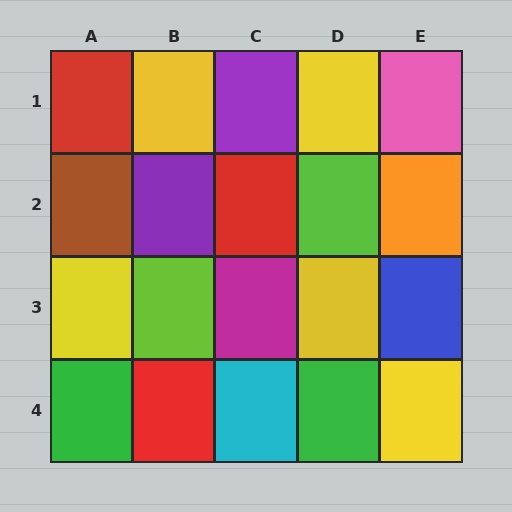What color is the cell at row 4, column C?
Cyan.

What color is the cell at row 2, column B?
Purple.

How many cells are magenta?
1 cell is magenta.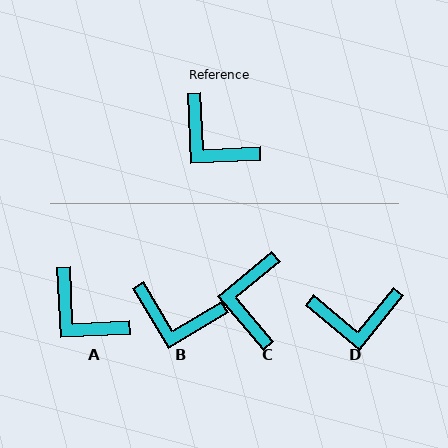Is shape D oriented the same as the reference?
No, it is off by about 48 degrees.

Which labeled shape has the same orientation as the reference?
A.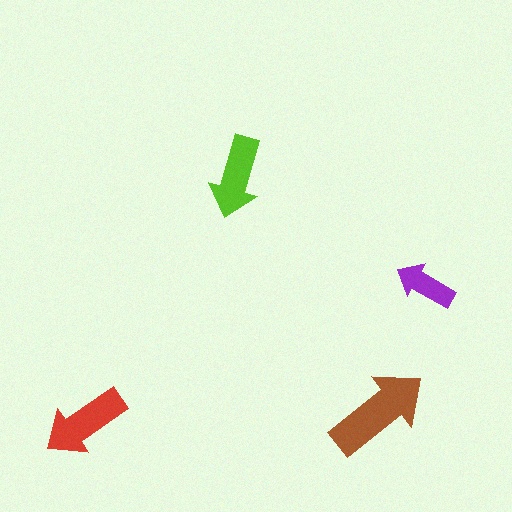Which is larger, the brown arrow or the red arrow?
The brown one.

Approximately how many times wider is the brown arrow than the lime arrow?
About 1.5 times wider.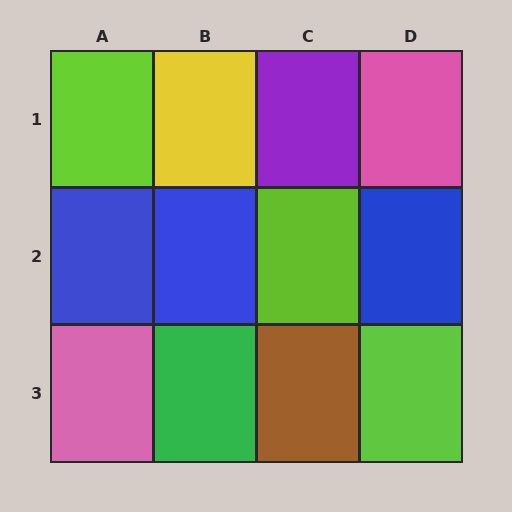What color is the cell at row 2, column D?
Blue.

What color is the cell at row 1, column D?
Pink.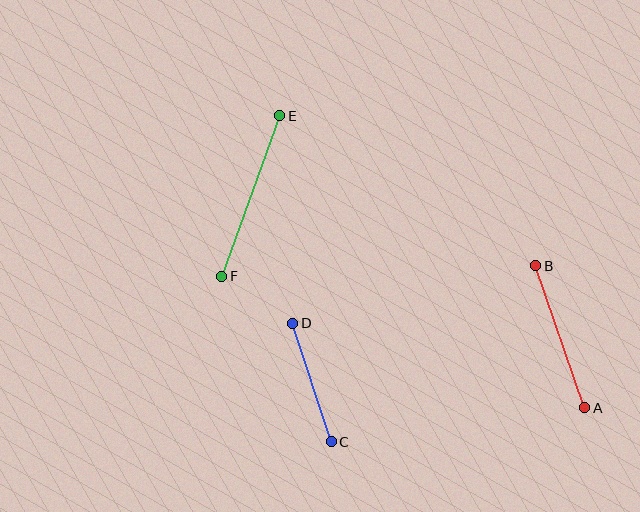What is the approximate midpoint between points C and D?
The midpoint is at approximately (312, 382) pixels.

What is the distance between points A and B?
The distance is approximately 150 pixels.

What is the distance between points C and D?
The distance is approximately 124 pixels.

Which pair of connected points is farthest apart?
Points E and F are farthest apart.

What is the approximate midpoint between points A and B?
The midpoint is at approximately (560, 337) pixels.